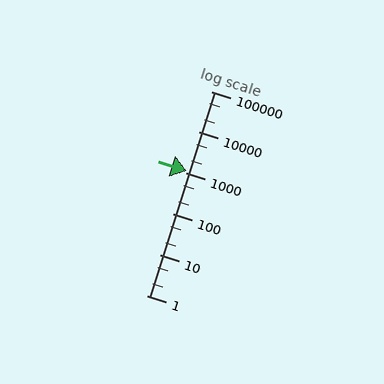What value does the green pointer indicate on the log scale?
The pointer indicates approximately 1100.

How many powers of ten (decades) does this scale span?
The scale spans 5 decades, from 1 to 100000.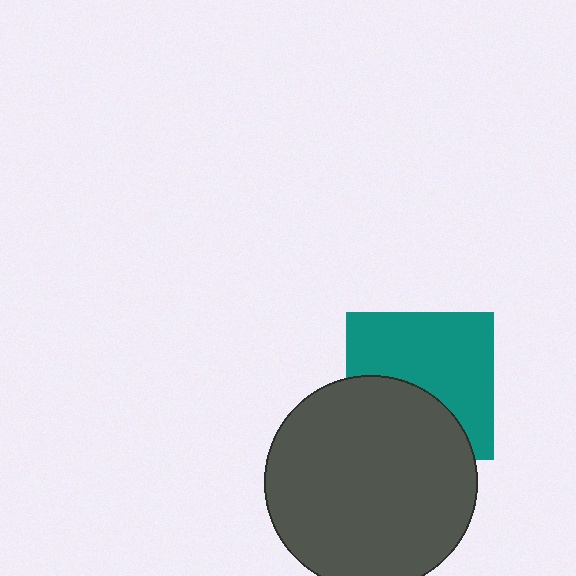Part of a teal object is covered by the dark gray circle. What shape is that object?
It is a square.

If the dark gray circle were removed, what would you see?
You would see the complete teal square.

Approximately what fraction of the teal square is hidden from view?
Roughly 40% of the teal square is hidden behind the dark gray circle.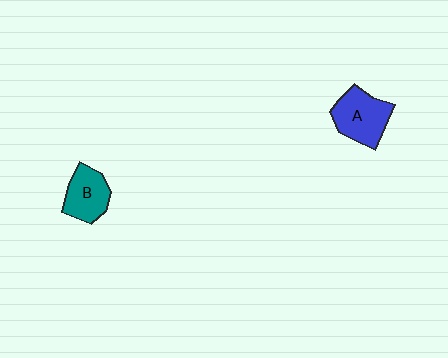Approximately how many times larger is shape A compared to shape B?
Approximately 1.2 times.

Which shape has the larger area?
Shape A (blue).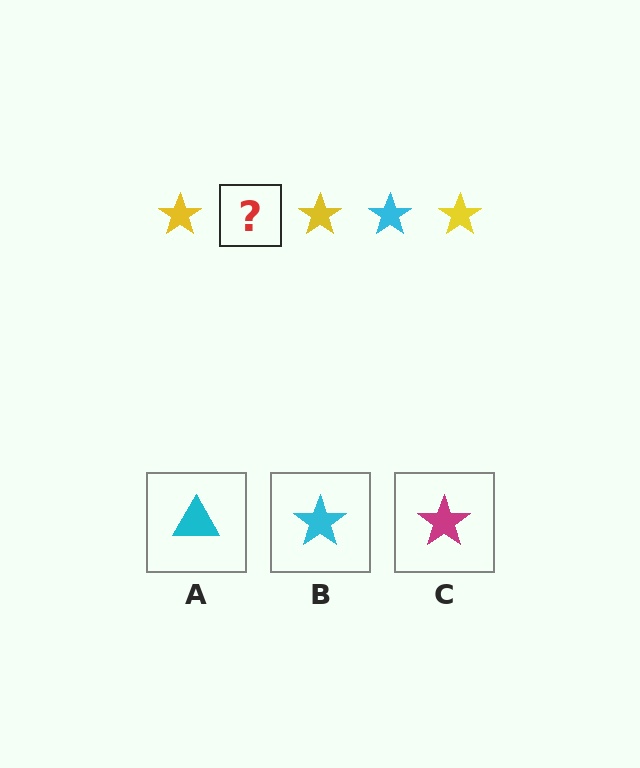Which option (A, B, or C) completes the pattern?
B.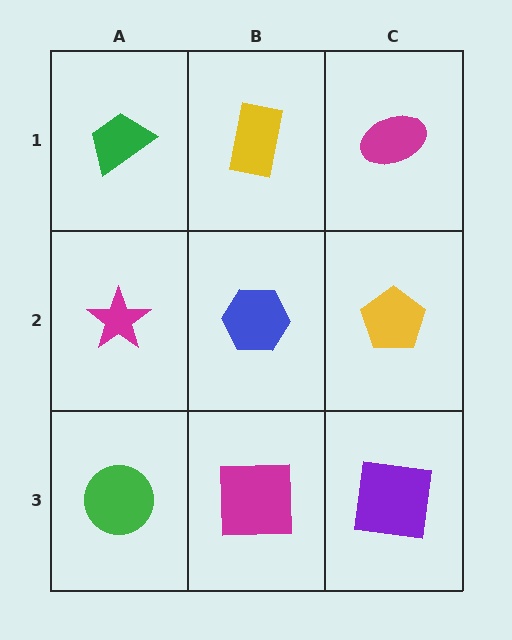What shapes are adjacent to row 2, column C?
A magenta ellipse (row 1, column C), a purple square (row 3, column C), a blue hexagon (row 2, column B).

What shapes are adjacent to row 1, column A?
A magenta star (row 2, column A), a yellow rectangle (row 1, column B).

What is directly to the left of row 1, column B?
A green trapezoid.